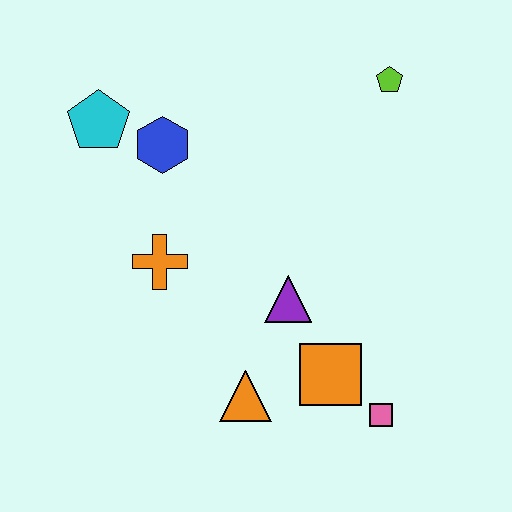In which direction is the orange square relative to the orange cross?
The orange square is to the right of the orange cross.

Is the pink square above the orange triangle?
No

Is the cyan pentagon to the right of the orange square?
No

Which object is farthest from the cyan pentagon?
The pink square is farthest from the cyan pentagon.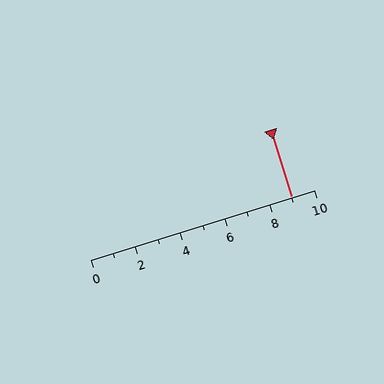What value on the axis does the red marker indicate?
The marker indicates approximately 9.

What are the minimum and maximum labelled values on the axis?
The axis runs from 0 to 10.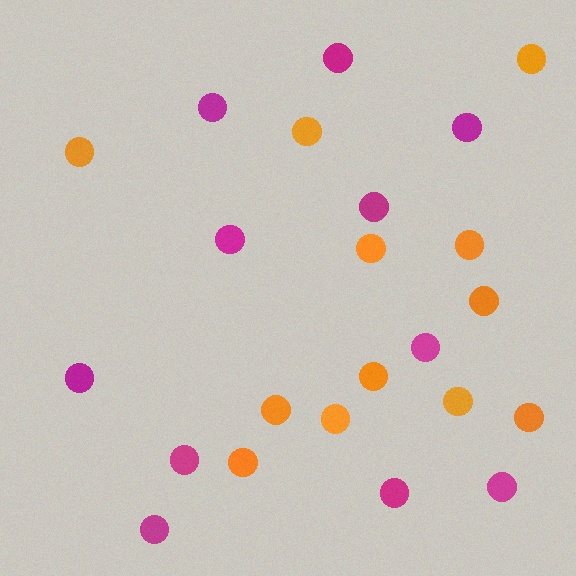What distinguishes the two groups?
There are 2 groups: one group of orange circles (12) and one group of magenta circles (11).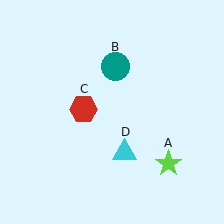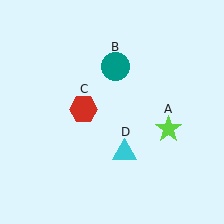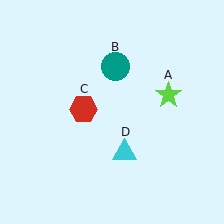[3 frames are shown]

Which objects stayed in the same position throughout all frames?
Teal circle (object B) and red hexagon (object C) and cyan triangle (object D) remained stationary.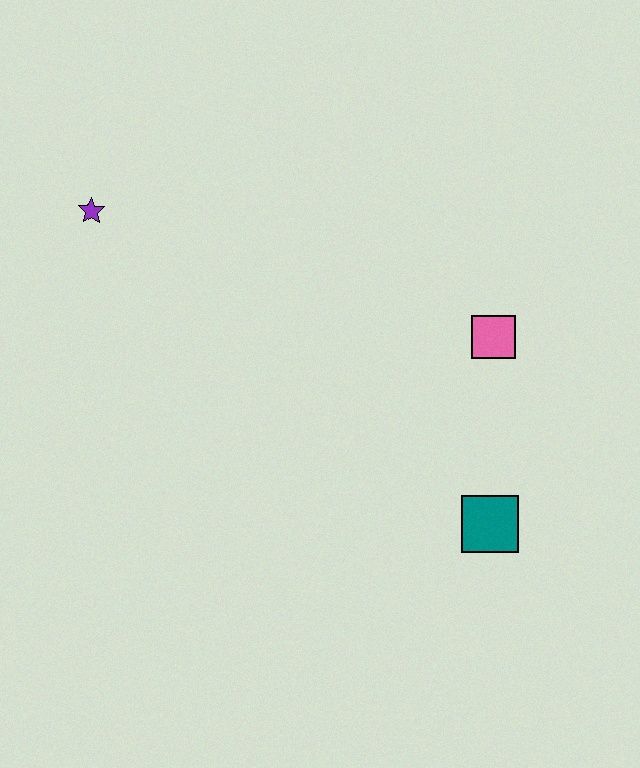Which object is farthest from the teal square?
The purple star is farthest from the teal square.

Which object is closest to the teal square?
The pink square is closest to the teal square.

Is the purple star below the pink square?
No